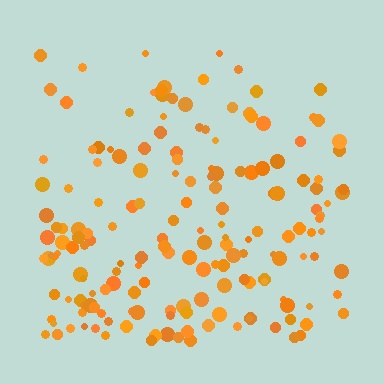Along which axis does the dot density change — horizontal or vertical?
Vertical.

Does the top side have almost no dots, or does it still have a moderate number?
Still a moderate number, just noticeably fewer than the bottom.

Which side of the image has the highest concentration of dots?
The bottom.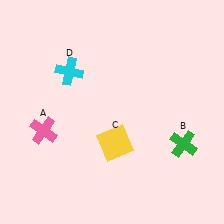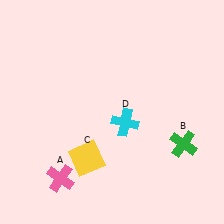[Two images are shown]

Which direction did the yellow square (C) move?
The yellow square (C) moved left.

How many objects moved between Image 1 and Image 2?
3 objects moved between the two images.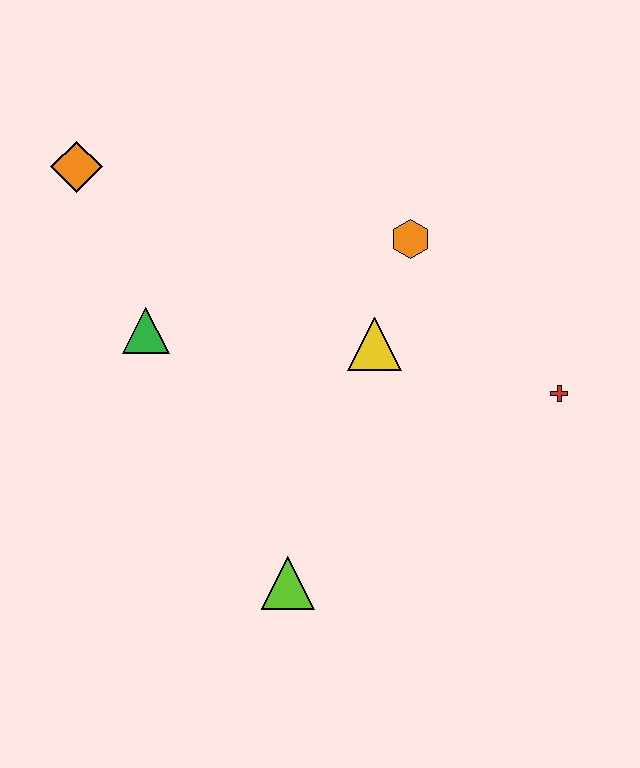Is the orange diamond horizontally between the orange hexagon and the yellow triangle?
No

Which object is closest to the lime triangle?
The yellow triangle is closest to the lime triangle.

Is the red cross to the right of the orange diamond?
Yes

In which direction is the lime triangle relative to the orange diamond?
The lime triangle is below the orange diamond.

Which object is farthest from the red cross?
The orange diamond is farthest from the red cross.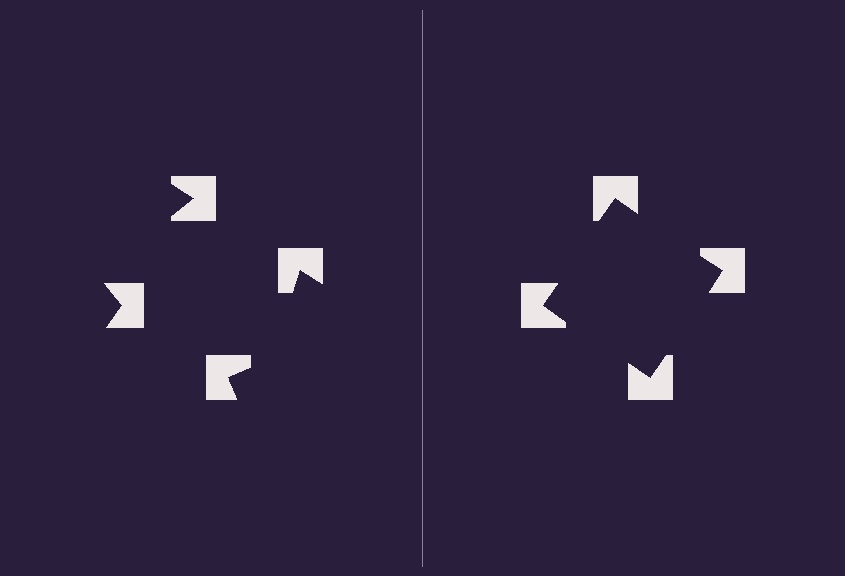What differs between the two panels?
The notched squares are positioned identically on both sides; only the wedge orientations differ. On the right they align to a square; on the left they are misaligned.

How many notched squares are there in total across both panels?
8 — 4 on each side.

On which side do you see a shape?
An illusory square appears on the right side. On the left side the wedge cuts are rotated, so no coherent shape forms.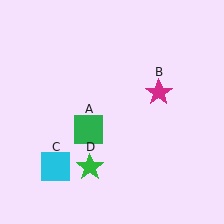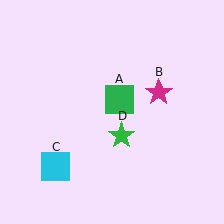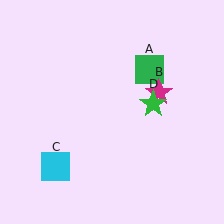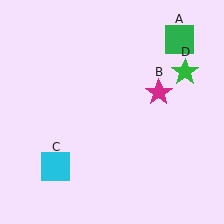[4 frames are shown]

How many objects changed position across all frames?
2 objects changed position: green square (object A), green star (object D).